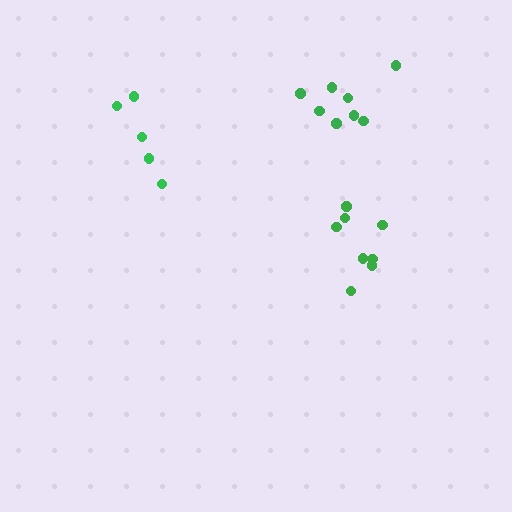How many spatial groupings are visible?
There are 3 spatial groupings.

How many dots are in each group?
Group 1: 5 dots, Group 2: 8 dots, Group 3: 8 dots (21 total).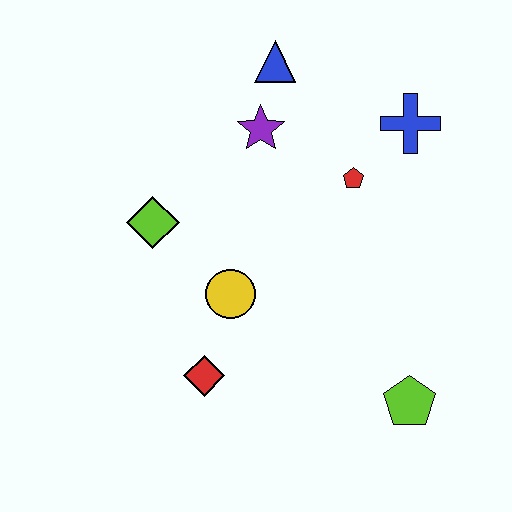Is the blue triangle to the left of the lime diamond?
No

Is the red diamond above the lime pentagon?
Yes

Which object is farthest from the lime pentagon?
The blue triangle is farthest from the lime pentagon.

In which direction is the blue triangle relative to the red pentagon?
The blue triangle is above the red pentagon.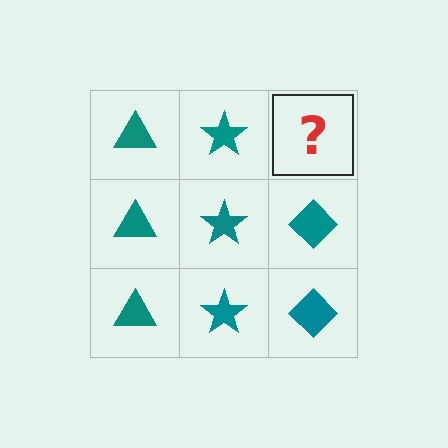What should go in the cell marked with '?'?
The missing cell should contain a teal diamond.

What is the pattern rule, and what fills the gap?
The rule is that each column has a consistent shape. The gap should be filled with a teal diamond.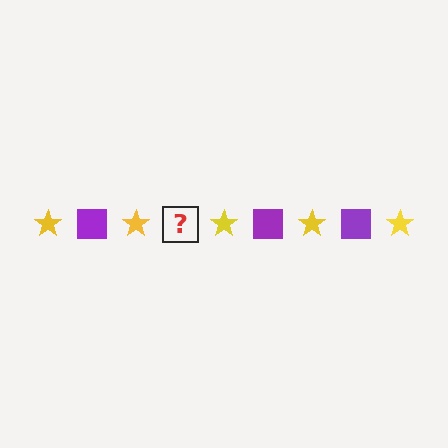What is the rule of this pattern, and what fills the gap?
The rule is that the pattern alternates between yellow star and purple square. The gap should be filled with a purple square.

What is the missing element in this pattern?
The missing element is a purple square.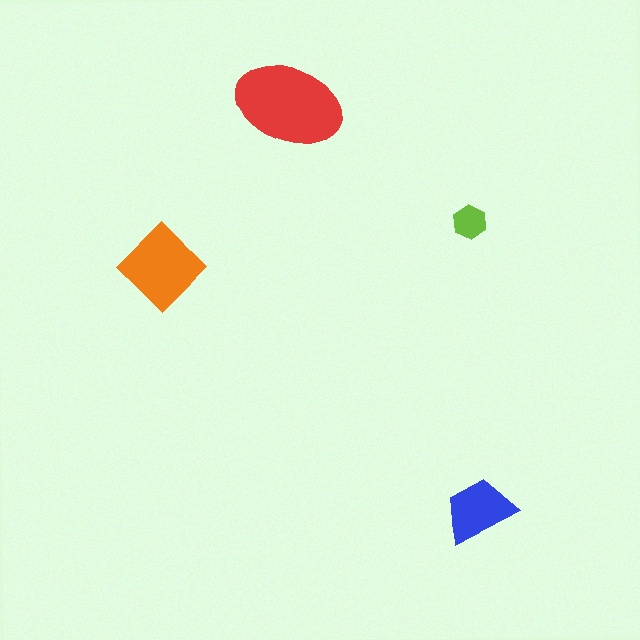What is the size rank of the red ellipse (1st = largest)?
1st.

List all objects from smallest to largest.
The lime hexagon, the blue trapezoid, the orange diamond, the red ellipse.